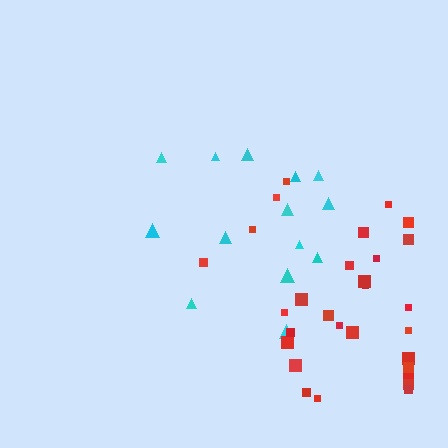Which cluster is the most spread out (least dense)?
Cyan.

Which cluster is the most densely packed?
Red.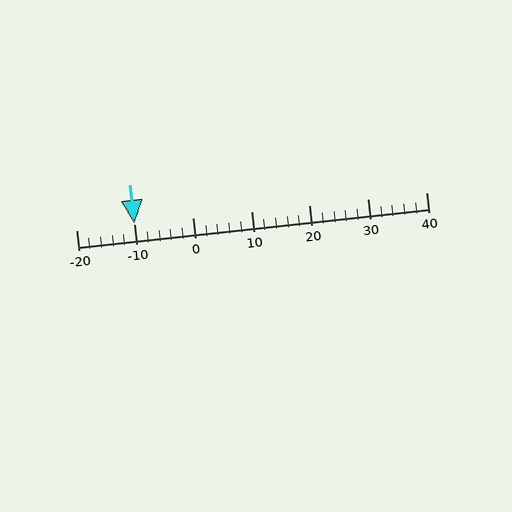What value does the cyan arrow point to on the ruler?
The cyan arrow points to approximately -10.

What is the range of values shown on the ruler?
The ruler shows values from -20 to 40.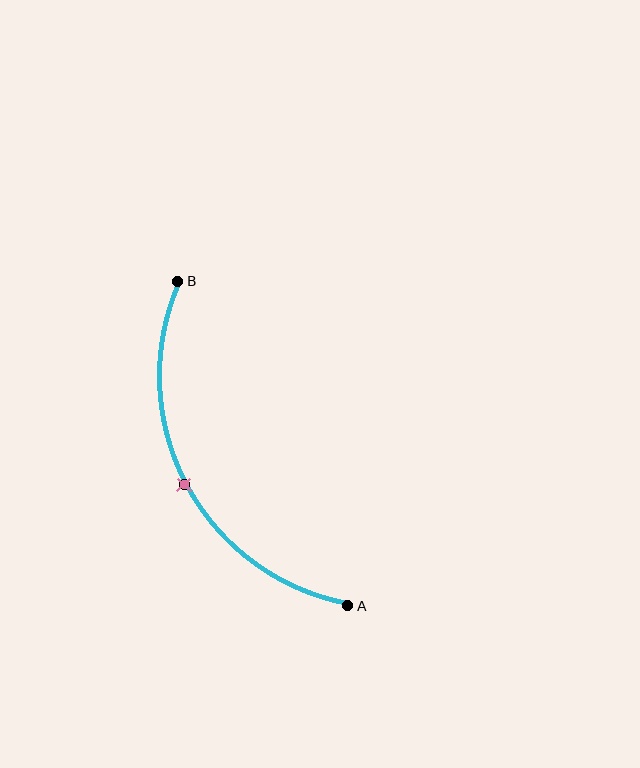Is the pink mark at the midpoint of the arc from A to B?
Yes. The pink mark lies on the arc at equal arc-length from both A and B — it is the arc midpoint.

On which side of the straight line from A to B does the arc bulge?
The arc bulges to the left of the straight line connecting A and B.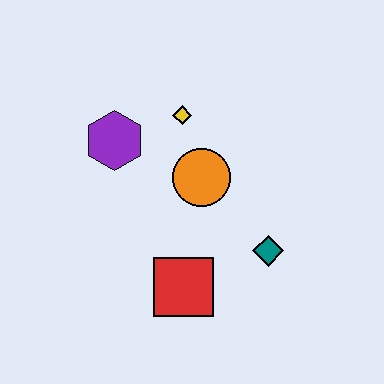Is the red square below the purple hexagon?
Yes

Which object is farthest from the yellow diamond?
The red square is farthest from the yellow diamond.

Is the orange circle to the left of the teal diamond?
Yes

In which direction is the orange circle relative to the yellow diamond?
The orange circle is below the yellow diamond.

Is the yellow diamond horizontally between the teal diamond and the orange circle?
No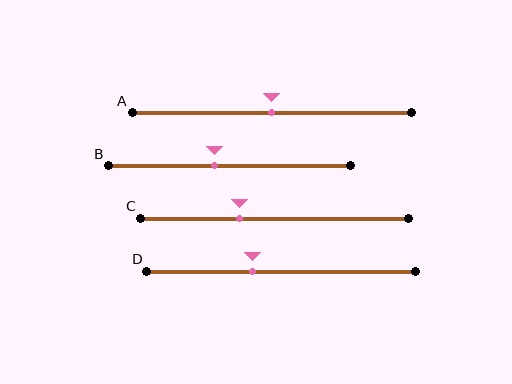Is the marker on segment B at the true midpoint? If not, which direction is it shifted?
No, the marker on segment B is shifted to the left by about 6% of the segment length.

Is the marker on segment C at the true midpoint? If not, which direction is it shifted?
No, the marker on segment C is shifted to the left by about 13% of the segment length.